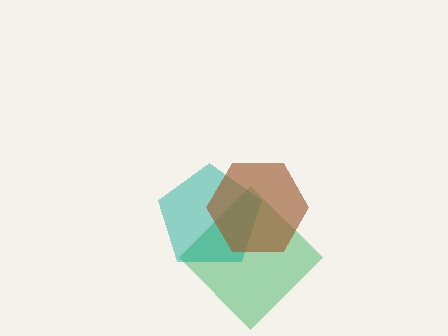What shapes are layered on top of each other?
The layered shapes are: a green diamond, a teal pentagon, a brown hexagon.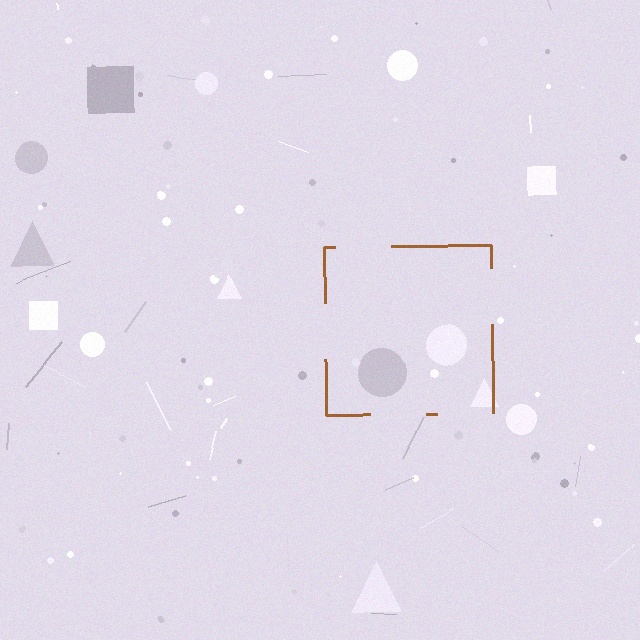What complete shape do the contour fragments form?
The contour fragments form a square.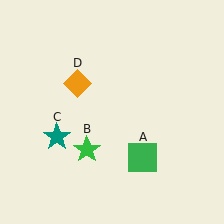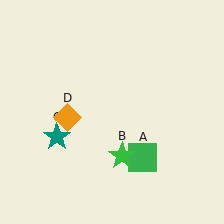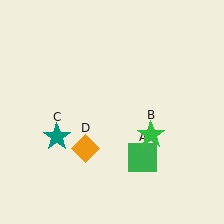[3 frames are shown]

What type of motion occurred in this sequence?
The green star (object B), orange diamond (object D) rotated counterclockwise around the center of the scene.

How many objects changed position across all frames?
2 objects changed position: green star (object B), orange diamond (object D).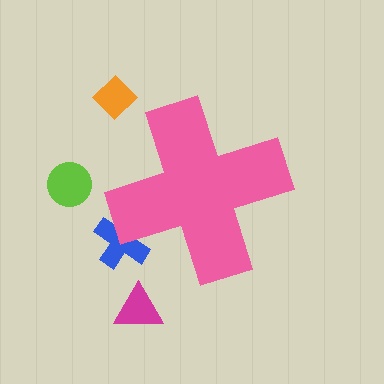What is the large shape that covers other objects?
A pink cross.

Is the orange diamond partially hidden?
No, the orange diamond is fully visible.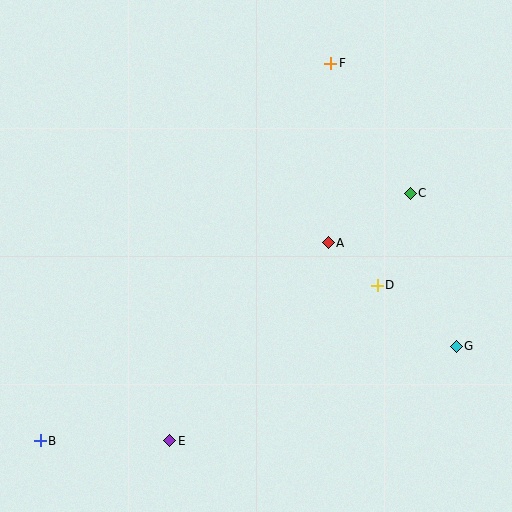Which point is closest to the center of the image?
Point A at (328, 243) is closest to the center.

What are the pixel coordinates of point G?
Point G is at (456, 346).